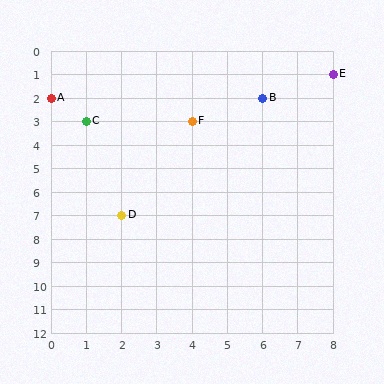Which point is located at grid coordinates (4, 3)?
Point F is at (4, 3).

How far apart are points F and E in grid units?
Points F and E are 4 columns and 2 rows apart (about 4.5 grid units diagonally).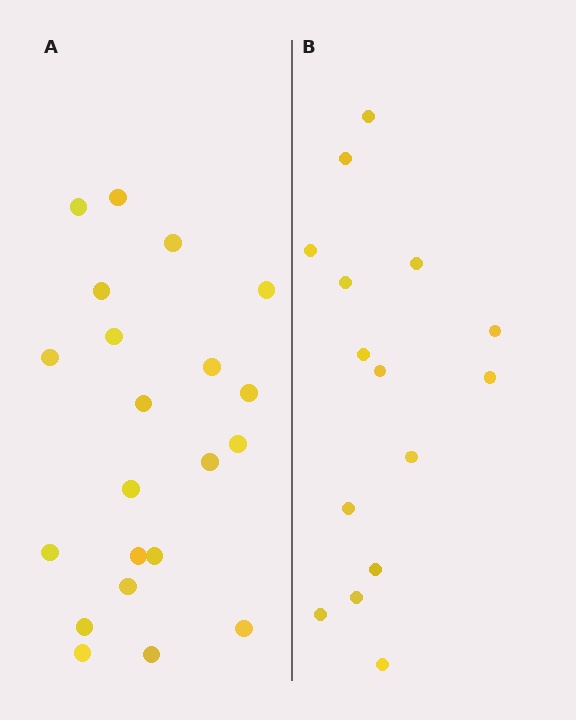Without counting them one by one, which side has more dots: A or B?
Region A (the left region) has more dots.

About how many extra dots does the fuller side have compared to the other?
Region A has about 6 more dots than region B.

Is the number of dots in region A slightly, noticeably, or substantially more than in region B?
Region A has noticeably more, but not dramatically so. The ratio is roughly 1.4 to 1.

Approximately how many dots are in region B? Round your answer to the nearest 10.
About 20 dots. (The exact count is 15, which rounds to 20.)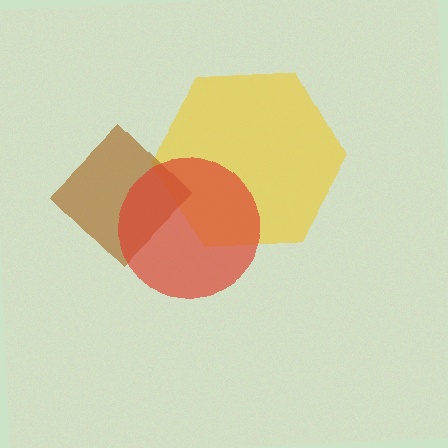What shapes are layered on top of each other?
The layered shapes are: a yellow hexagon, a brown diamond, a red circle.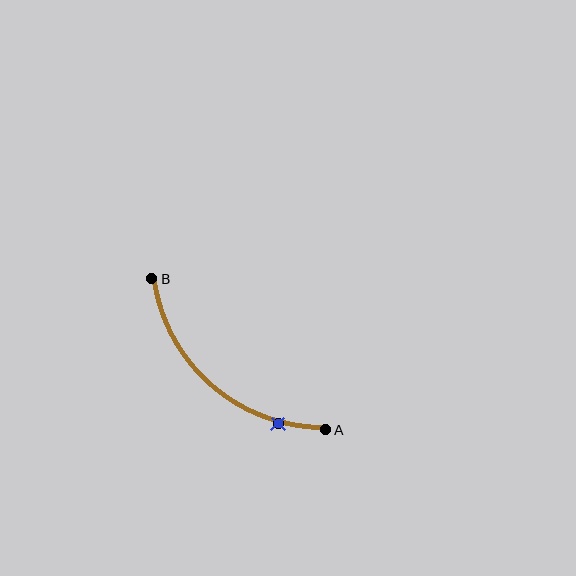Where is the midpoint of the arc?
The arc midpoint is the point on the curve farthest from the straight line joining A and B. It sits below and to the left of that line.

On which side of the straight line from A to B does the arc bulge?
The arc bulges below and to the left of the straight line connecting A and B.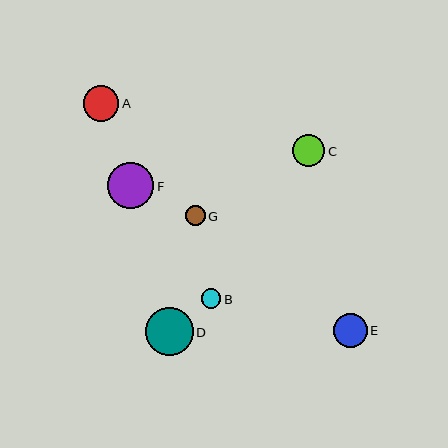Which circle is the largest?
Circle D is the largest with a size of approximately 48 pixels.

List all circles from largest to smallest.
From largest to smallest: D, F, A, E, C, G, B.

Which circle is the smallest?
Circle B is the smallest with a size of approximately 19 pixels.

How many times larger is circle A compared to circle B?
Circle A is approximately 1.9 times the size of circle B.